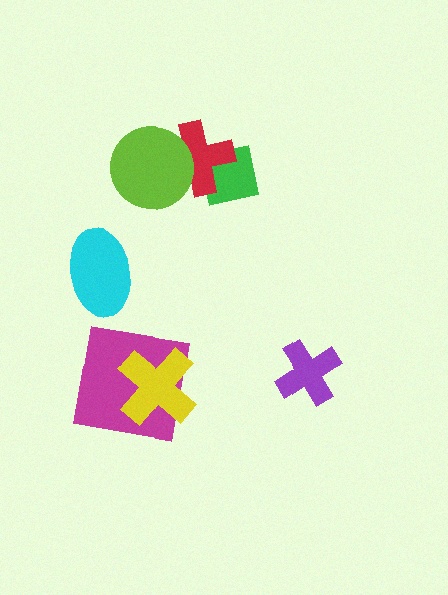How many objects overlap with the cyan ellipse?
0 objects overlap with the cyan ellipse.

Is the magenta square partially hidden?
Yes, it is partially covered by another shape.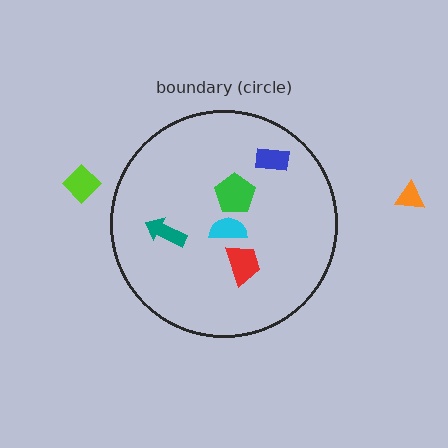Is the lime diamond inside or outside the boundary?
Outside.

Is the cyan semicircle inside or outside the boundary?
Inside.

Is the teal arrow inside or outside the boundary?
Inside.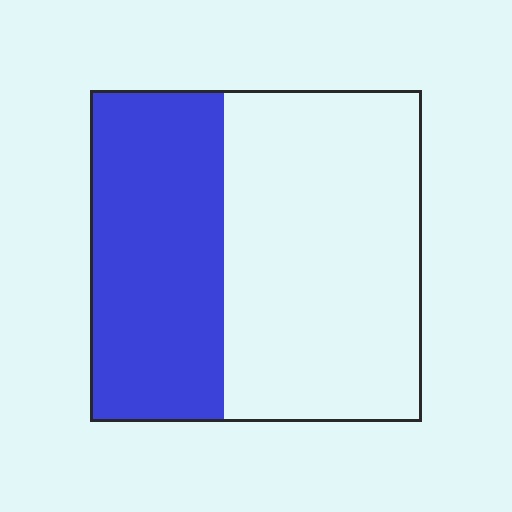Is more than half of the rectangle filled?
No.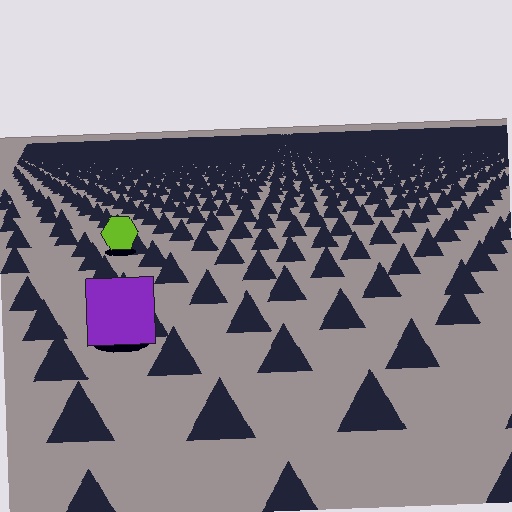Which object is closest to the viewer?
The purple square is closest. The texture marks near it are larger and more spread out.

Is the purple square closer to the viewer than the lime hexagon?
Yes. The purple square is closer — you can tell from the texture gradient: the ground texture is coarser near it.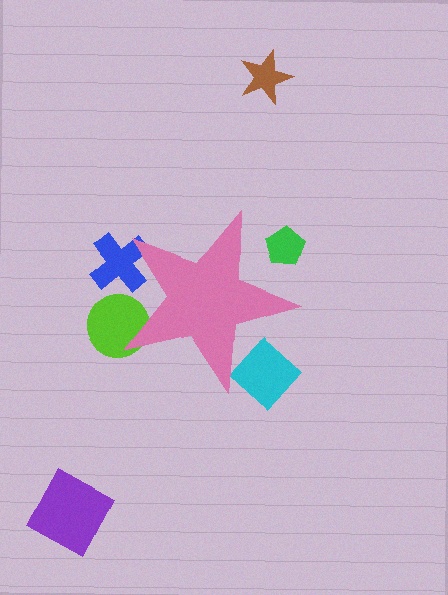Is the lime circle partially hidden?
Yes, the lime circle is partially hidden behind the pink star.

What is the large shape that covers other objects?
A pink star.